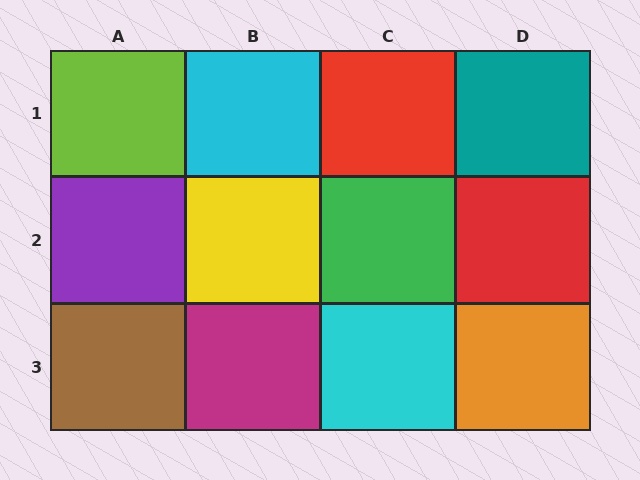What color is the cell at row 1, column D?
Teal.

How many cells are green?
1 cell is green.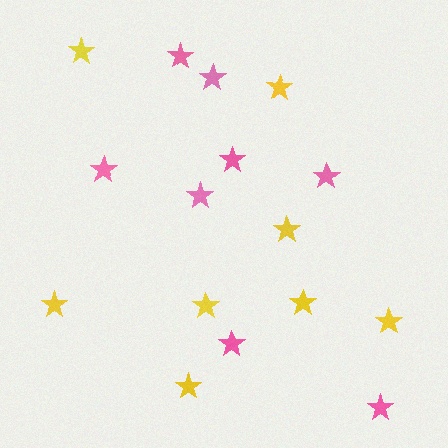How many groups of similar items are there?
There are 2 groups: one group of pink stars (8) and one group of yellow stars (8).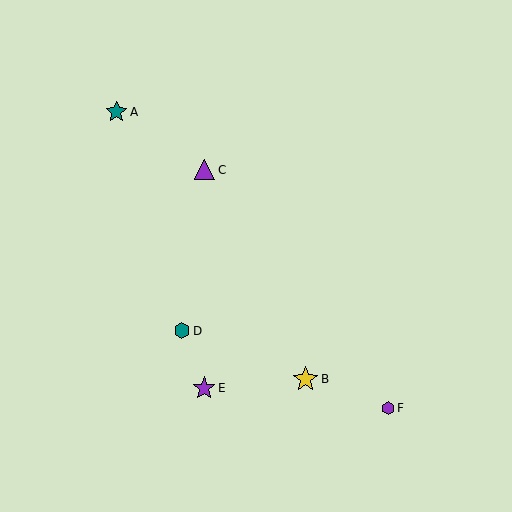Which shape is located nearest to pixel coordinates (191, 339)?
The teal hexagon (labeled D) at (182, 331) is nearest to that location.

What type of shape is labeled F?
Shape F is a purple hexagon.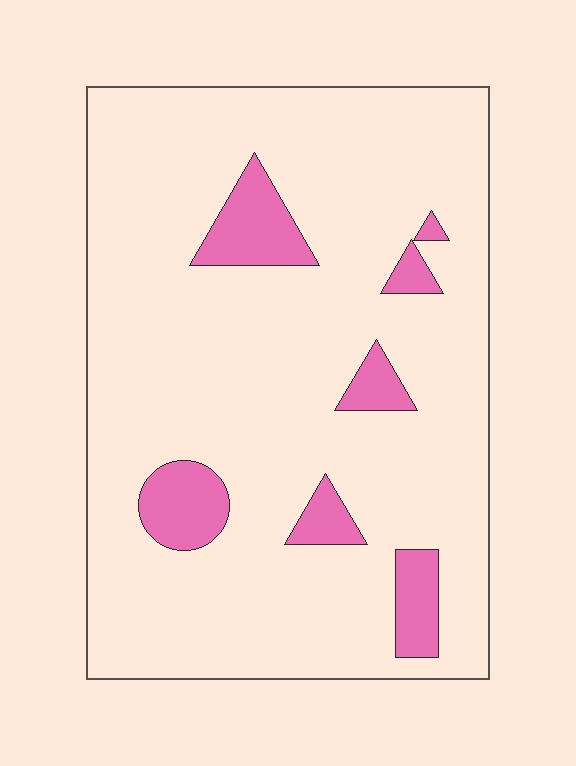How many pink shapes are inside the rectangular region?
7.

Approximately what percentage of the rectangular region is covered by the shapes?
Approximately 10%.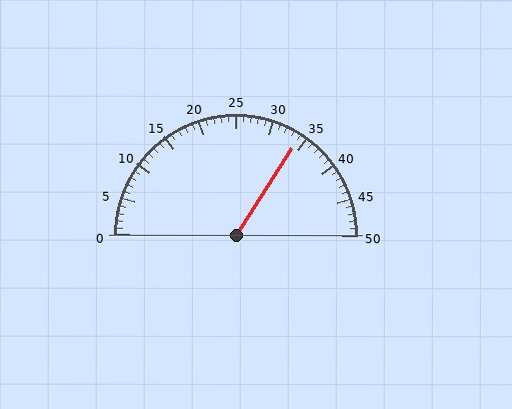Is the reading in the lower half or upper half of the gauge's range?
The reading is in the upper half of the range (0 to 50).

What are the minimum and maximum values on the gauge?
The gauge ranges from 0 to 50.